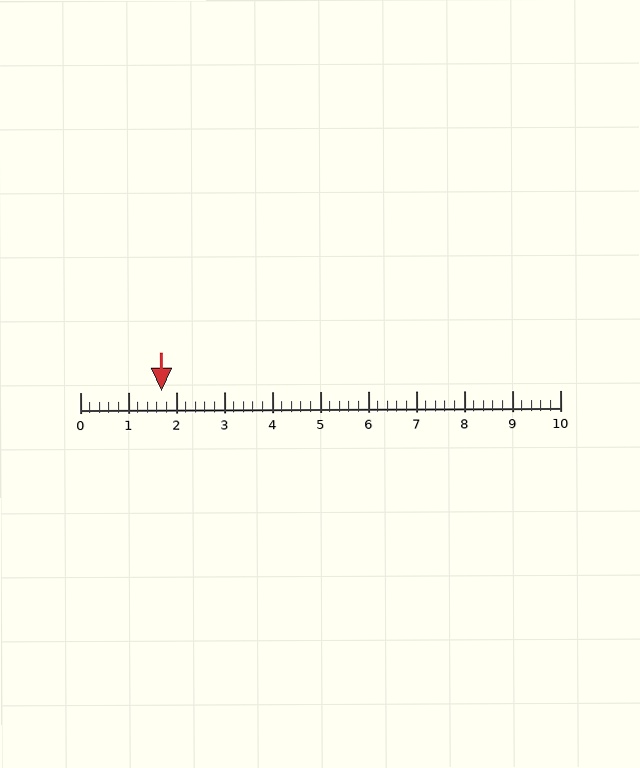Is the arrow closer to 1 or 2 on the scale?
The arrow is closer to 2.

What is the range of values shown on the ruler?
The ruler shows values from 0 to 10.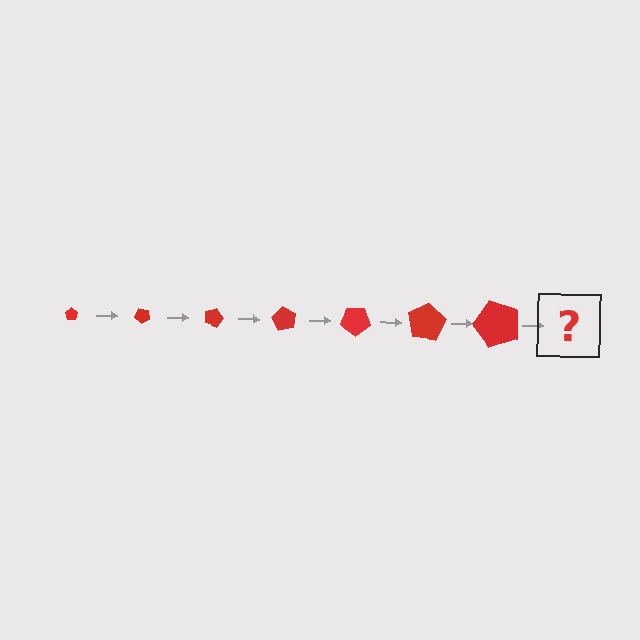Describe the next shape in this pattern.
It should be a pentagon, larger than the previous one and rotated 315 degrees from the start.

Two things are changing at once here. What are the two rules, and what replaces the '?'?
The two rules are that the pentagon grows larger each step and it rotates 45 degrees each step. The '?' should be a pentagon, larger than the previous one and rotated 315 degrees from the start.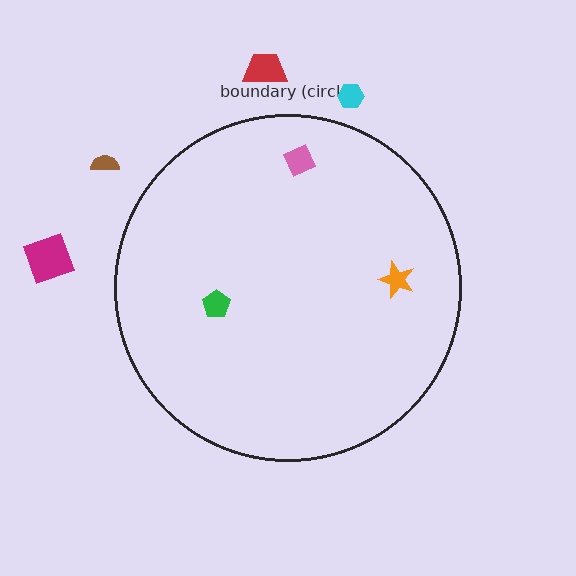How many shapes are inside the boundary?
3 inside, 4 outside.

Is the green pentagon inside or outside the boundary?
Inside.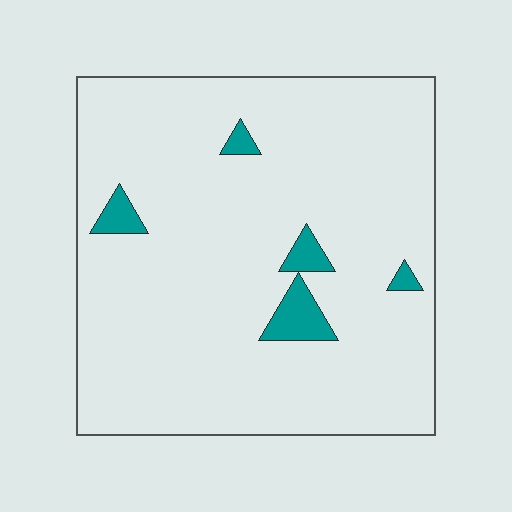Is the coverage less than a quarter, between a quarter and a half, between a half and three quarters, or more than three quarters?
Less than a quarter.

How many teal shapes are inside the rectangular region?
5.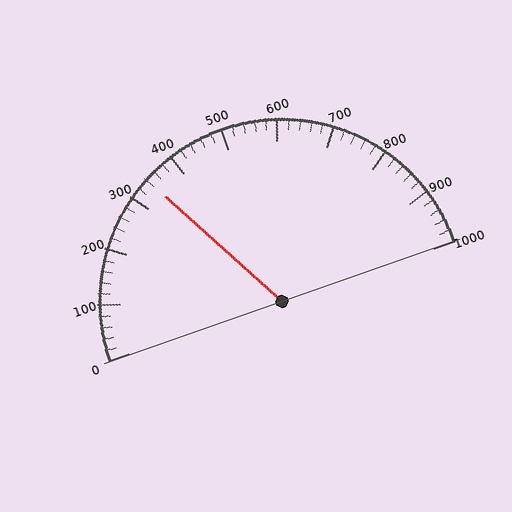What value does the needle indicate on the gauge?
The needle indicates approximately 340.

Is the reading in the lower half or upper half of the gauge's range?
The reading is in the lower half of the range (0 to 1000).